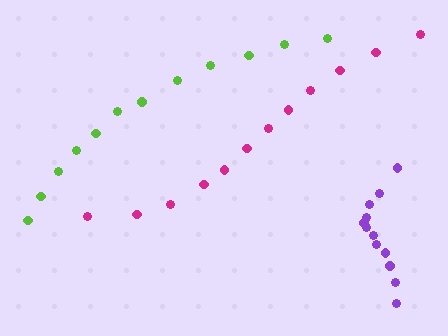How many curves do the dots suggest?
There are 3 distinct paths.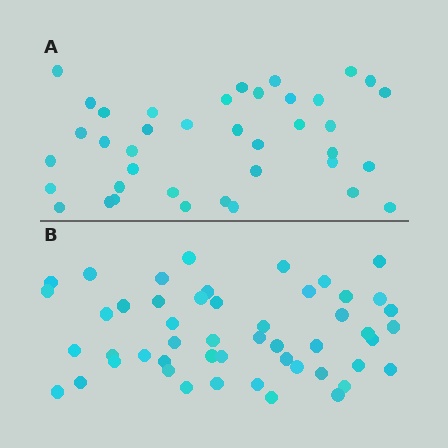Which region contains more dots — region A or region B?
Region B (the bottom region) has more dots.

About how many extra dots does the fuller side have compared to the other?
Region B has roughly 12 or so more dots than region A.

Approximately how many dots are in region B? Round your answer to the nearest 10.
About 50 dots.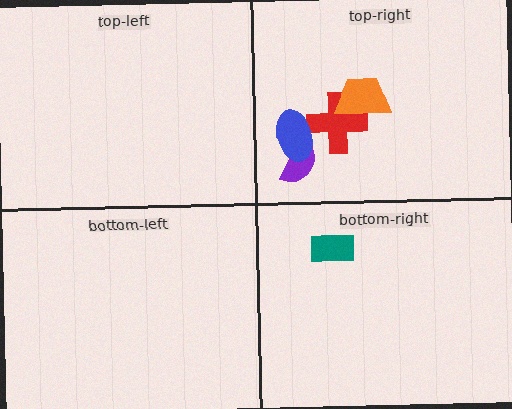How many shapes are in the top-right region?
4.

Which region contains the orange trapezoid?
The top-right region.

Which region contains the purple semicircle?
The top-right region.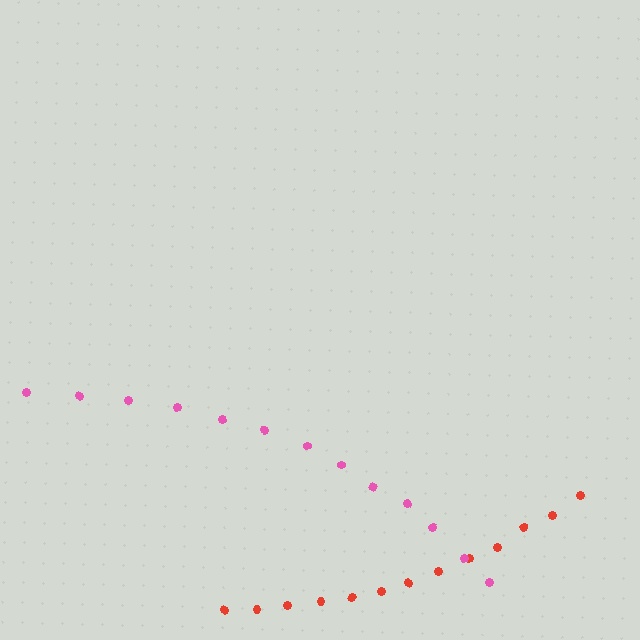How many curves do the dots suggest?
There are 2 distinct paths.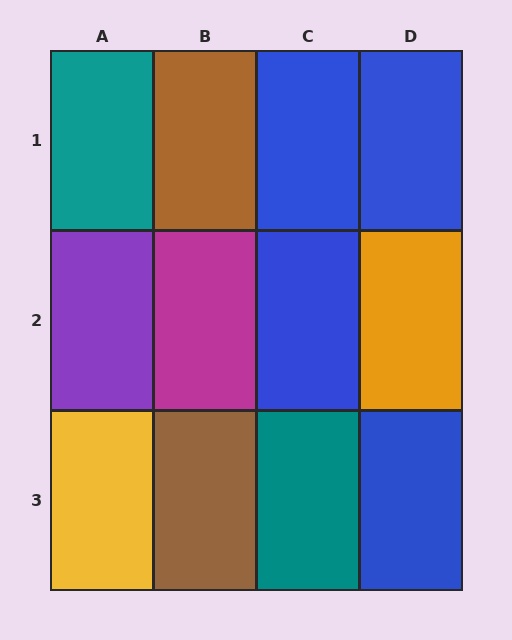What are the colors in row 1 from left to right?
Teal, brown, blue, blue.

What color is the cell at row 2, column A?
Purple.